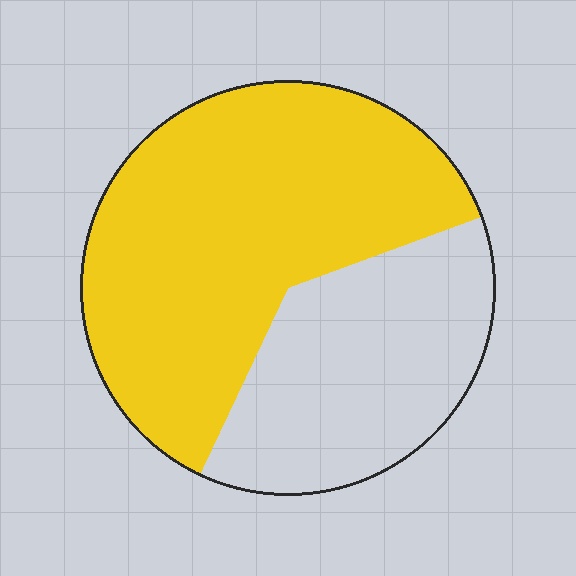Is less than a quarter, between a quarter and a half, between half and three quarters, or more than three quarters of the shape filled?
Between half and three quarters.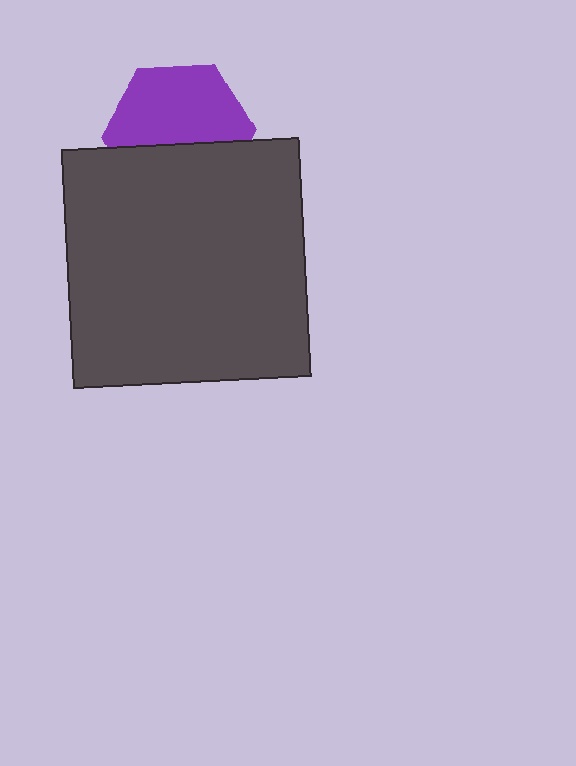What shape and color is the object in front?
The object in front is a dark gray square.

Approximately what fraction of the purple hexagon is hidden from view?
Roughly 41% of the purple hexagon is hidden behind the dark gray square.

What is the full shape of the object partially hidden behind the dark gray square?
The partially hidden object is a purple hexagon.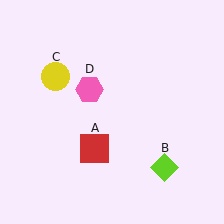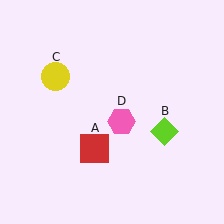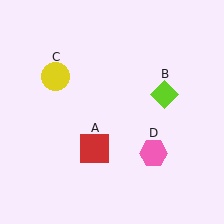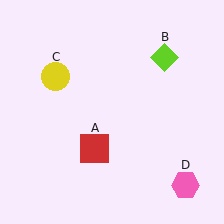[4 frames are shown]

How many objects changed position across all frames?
2 objects changed position: lime diamond (object B), pink hexagon (object D).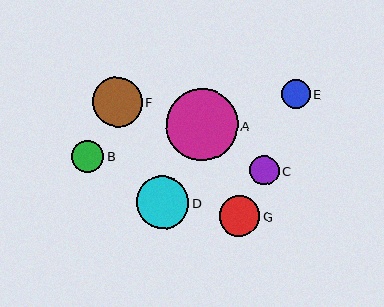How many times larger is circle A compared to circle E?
Circle A is approximately 2.5 times the size of circle E.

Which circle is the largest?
Circle A is the largest with a size of approximately 72 pixels.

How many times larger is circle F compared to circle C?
Circle F is approximately 1.7 times the size of circle C.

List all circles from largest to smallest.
From largest to smallest: A, D, F, G, B, C, E.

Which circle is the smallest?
Circle E is the smallest with a size of approximately 29 pixels.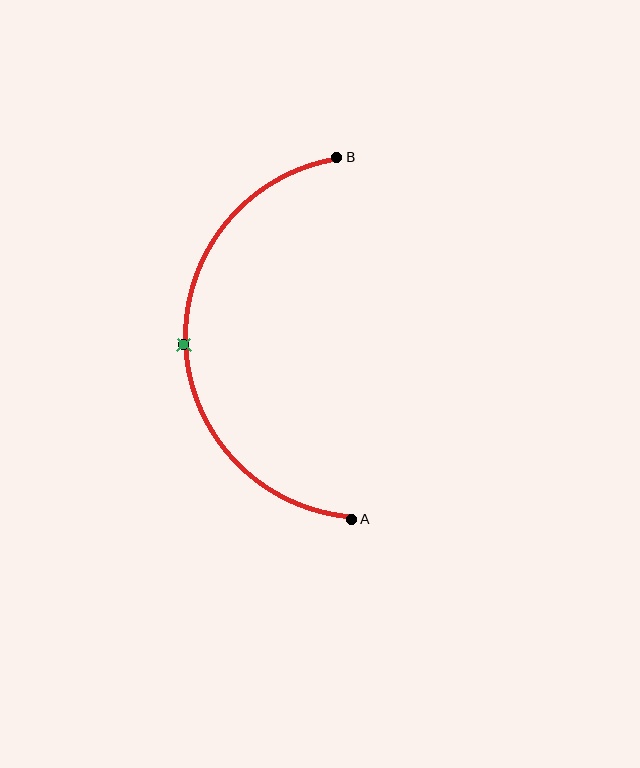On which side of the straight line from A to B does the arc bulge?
The arc bulges to the left of the straight line connecting A and B.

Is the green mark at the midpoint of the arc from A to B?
Yes. The green mark lies on the arc at equal arc-length from both A and B — it is the arc midpoint.